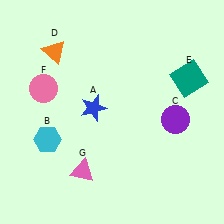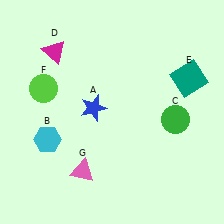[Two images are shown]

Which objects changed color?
C changed from purple to green. D changed from orange to magenta. F changed from pink to lime.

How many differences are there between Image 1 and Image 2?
There are 3 differences between the two images.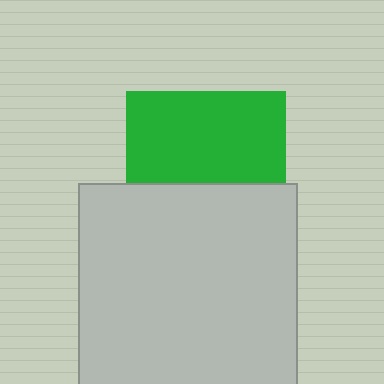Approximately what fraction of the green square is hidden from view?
Roughly 43% of the green square is hidden behind the light gray square.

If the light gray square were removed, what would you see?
You would see the complete green square.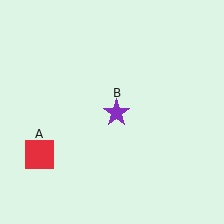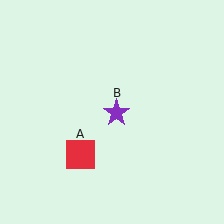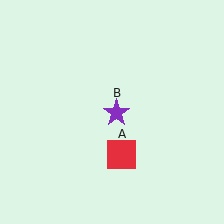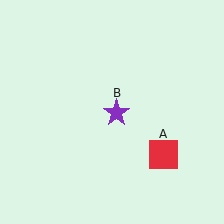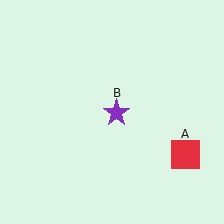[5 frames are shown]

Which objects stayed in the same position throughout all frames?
Purple star (object B) remained stationary.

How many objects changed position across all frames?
1 object changed position: red square (object A).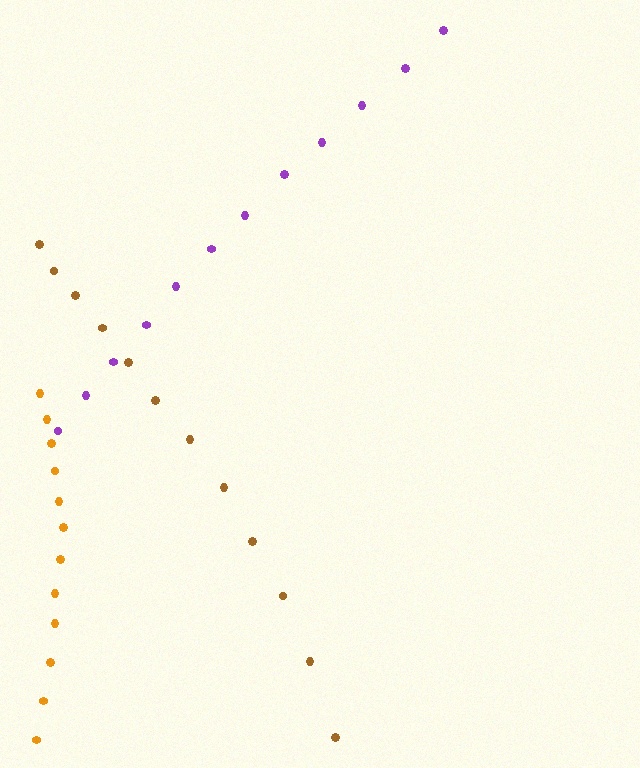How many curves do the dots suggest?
There are 3 distinct paths.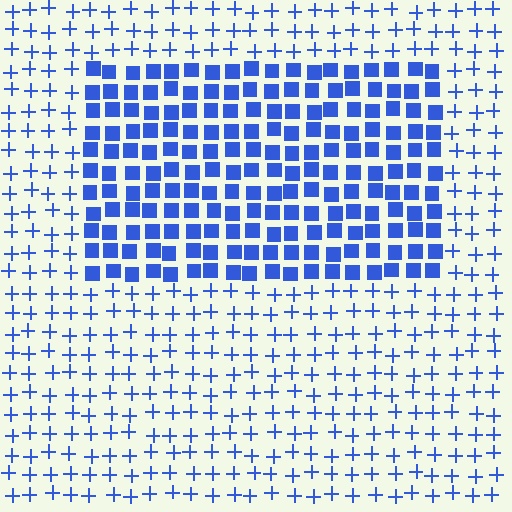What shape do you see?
I see a rectangle.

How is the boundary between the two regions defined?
The boundary is defined by a change in element shape: squares inside vs. plus signs outside. All elements share the same color and spacing.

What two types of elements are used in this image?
The image uses squares inside the rectangle region and plus signs outside it.